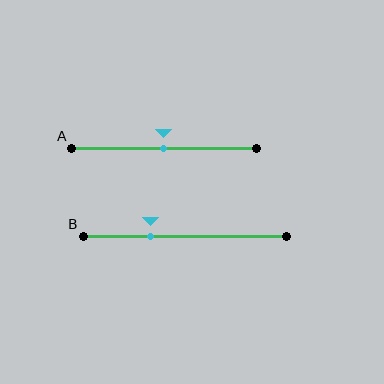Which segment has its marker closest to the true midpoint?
Segment A has its marker closest to the true midpoint.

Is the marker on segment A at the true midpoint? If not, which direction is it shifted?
Yes, the marker on segment A is at the true midpoint.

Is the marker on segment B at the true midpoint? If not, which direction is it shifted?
No, the marker on segment B is shifted to the left by about 17% of the segment length.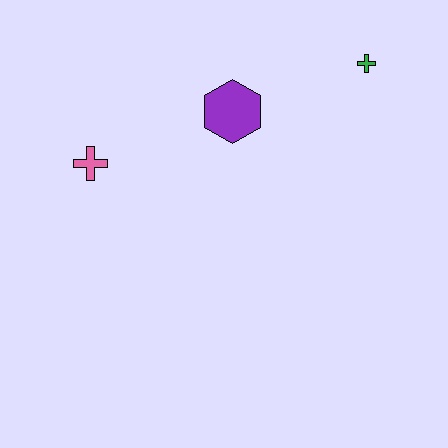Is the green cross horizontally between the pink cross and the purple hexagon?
No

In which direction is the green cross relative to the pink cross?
The green cross is to the right of the pink cross.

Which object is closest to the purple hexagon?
The green cross is closest to the purple hexagon.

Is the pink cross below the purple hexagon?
Yes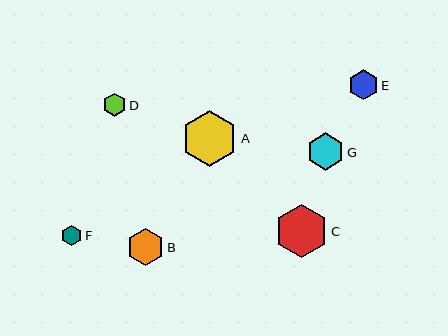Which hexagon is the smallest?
Hexagon F is the smallest with a size of approximately 20 pixels.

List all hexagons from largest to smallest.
From largest to smallest: A, C, G, B, E, D, F.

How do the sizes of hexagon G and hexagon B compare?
Hexagon G and hexagon B are approximately the same size.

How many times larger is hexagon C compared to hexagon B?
Hexagon C is approximately 1.4 times the size of hexagon B.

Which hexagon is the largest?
Hexagon A is the largest with a size of approximately 56 pixels.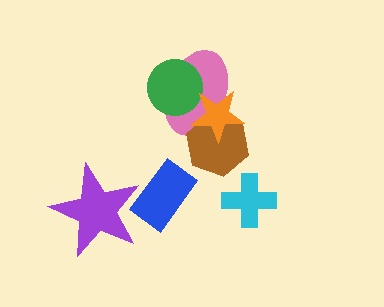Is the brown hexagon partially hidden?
Yes, it is partially covered by another shape.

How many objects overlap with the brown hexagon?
2 objects overlap with the brown hexagon.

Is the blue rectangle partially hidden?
Yes, it is partially covered by another shape.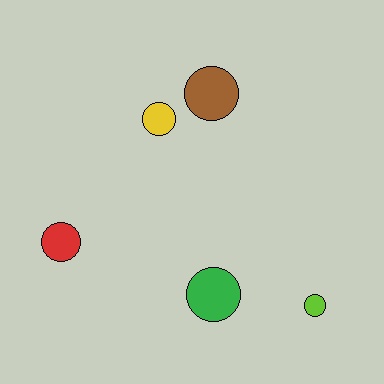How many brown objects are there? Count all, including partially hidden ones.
There is 1 brown object.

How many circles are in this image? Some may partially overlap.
There are 5 circles.